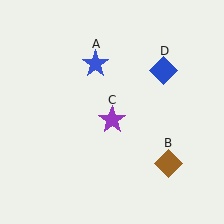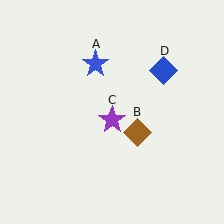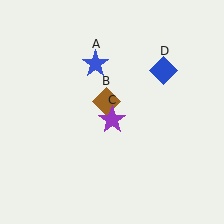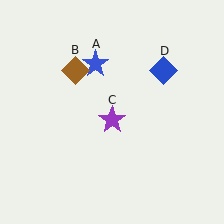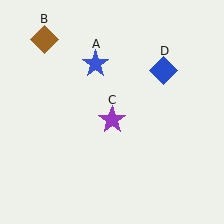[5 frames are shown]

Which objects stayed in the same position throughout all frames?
Blue star (object A) and purple star (object C) and blue diamond (object D) remained stationary.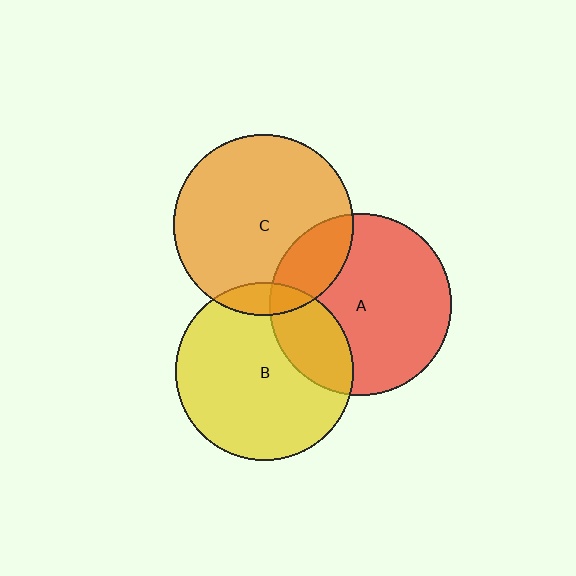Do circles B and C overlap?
Yes.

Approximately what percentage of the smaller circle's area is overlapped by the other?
Approximately 10%.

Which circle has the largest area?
Circle A (red).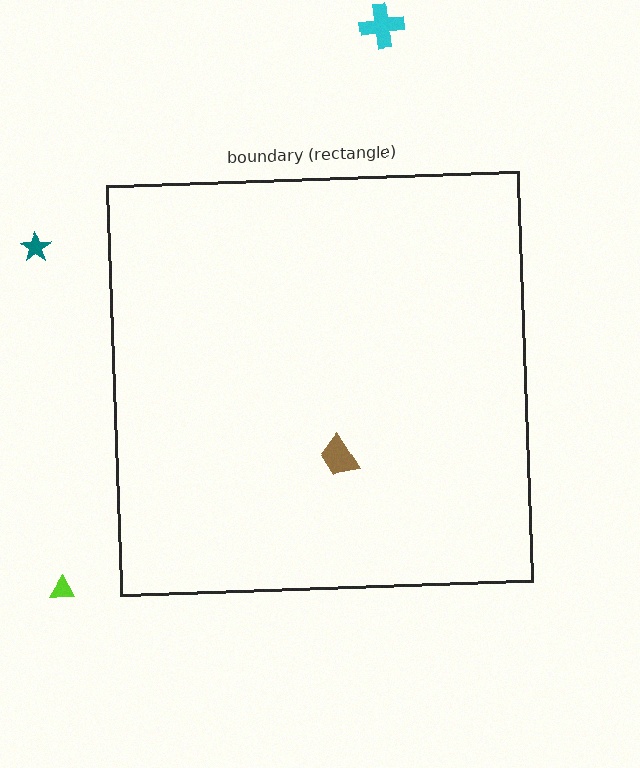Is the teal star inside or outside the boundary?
Outside.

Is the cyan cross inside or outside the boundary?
Outside.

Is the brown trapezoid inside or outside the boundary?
Inside.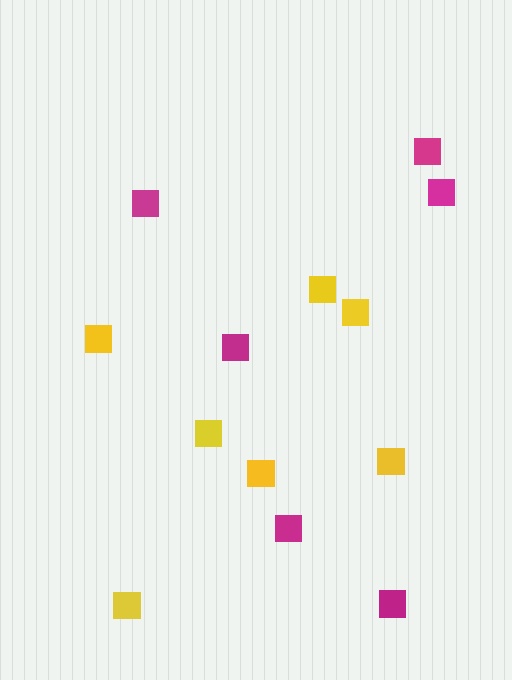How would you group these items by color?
There are 2 groups: one group of yellow squares (7) and one group of magenta squares (6).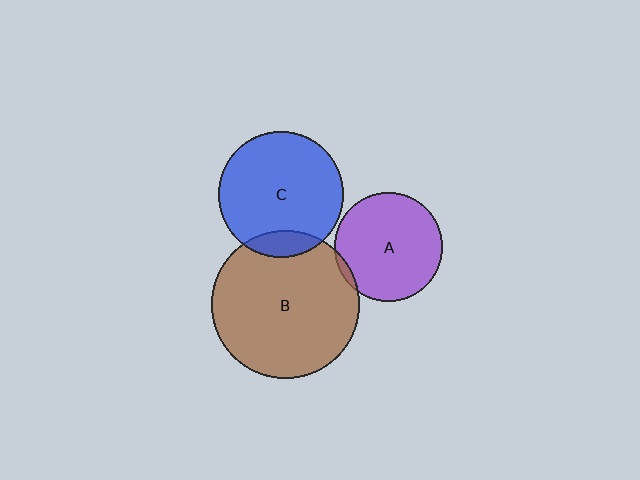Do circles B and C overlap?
Yes.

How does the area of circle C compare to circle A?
Approximately 1.3 times.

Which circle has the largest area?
Circle B (brown).